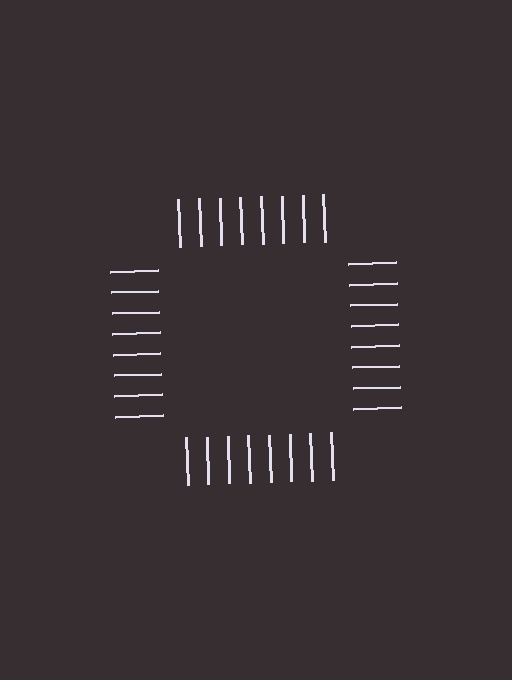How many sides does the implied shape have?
4 sides — the line-ends trace a square.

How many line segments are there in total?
32 — 8 along each of the 4 edges.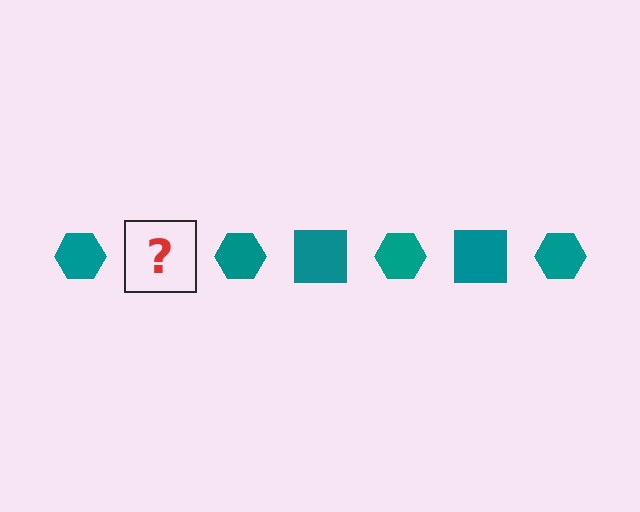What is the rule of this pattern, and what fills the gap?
The rule is that the pattern cycles through hexagon, square shapes in teal. The gap should be filled with a teal square.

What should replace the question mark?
The question mark should be replaced with a teal square.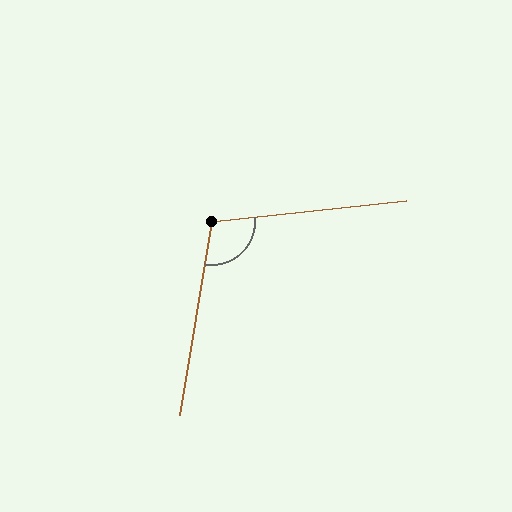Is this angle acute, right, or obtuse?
It is obtuse.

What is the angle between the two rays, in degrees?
Approximately 106 degrees.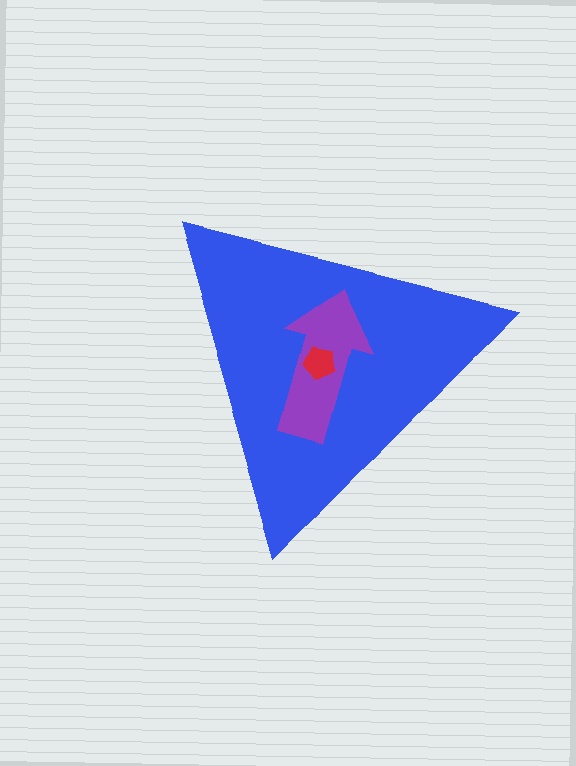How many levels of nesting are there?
3.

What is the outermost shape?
The blue triangle.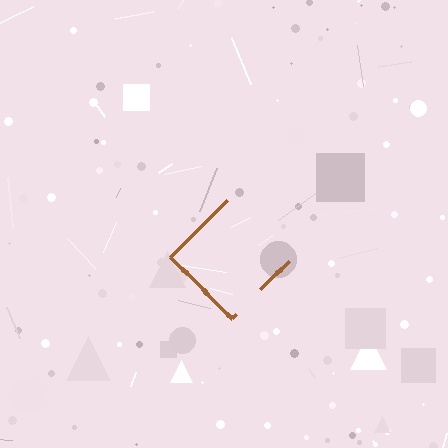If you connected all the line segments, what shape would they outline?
They would outline a diamond.